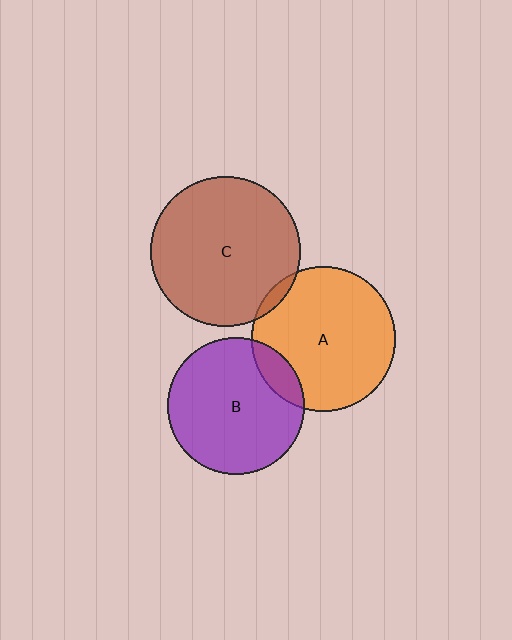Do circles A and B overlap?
Yes.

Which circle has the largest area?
Circle C (brown).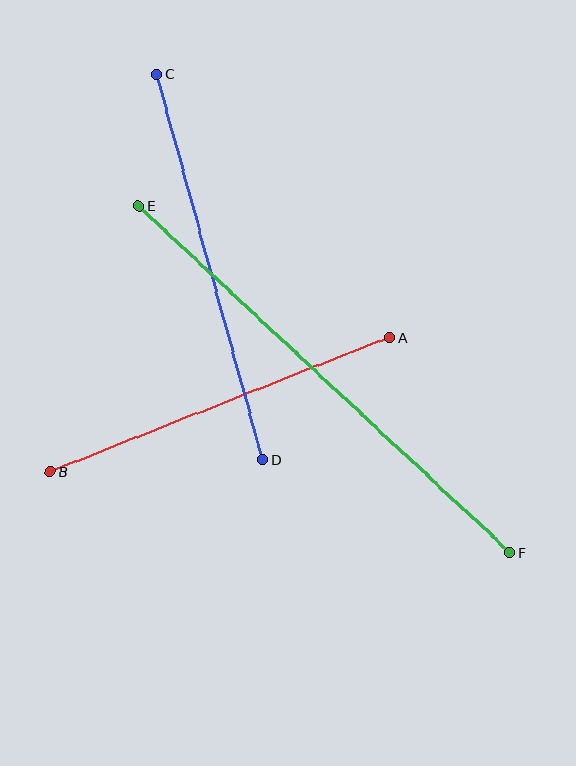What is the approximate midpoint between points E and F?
The midpoint is at approximately (324, 379) pixels.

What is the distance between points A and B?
The distance is approximately 365 pixels.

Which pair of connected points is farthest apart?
Points E and F are farthest apart.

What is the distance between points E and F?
The distance is approximately 508 pixels.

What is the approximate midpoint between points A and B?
The midpoint is at approximately (220, 405) pixels.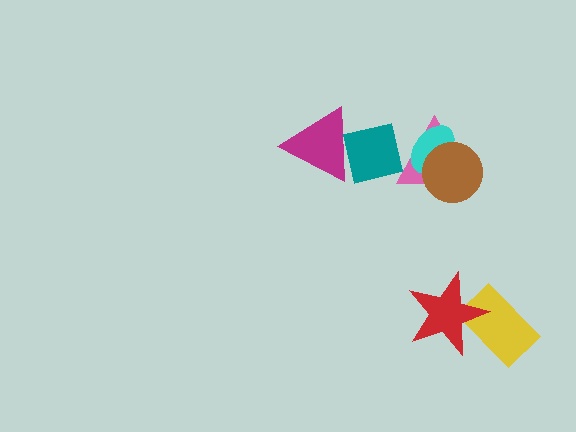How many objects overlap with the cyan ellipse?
2 objects overlap with the cyan ellipse.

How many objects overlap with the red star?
1 object overlaps with the red star.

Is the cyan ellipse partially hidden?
Yes, it is partially covered by another shape.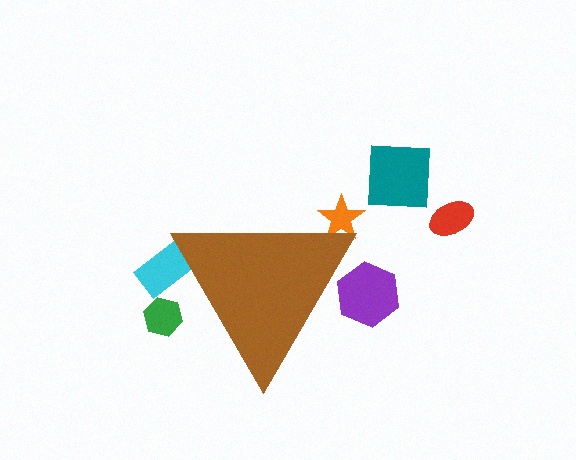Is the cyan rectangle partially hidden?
Yes, the cyan rectangle is partially hidden behind the brown triangle.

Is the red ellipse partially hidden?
No, the red ellipse is fully visible.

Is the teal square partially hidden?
No, the teal square is fully visible.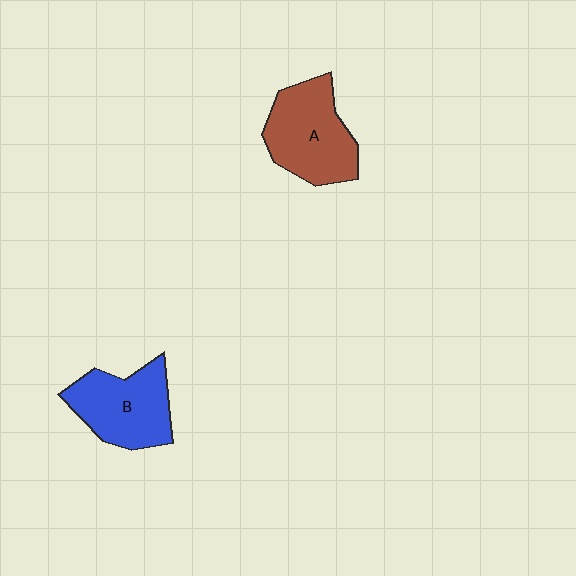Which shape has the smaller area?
Shape B (blue).